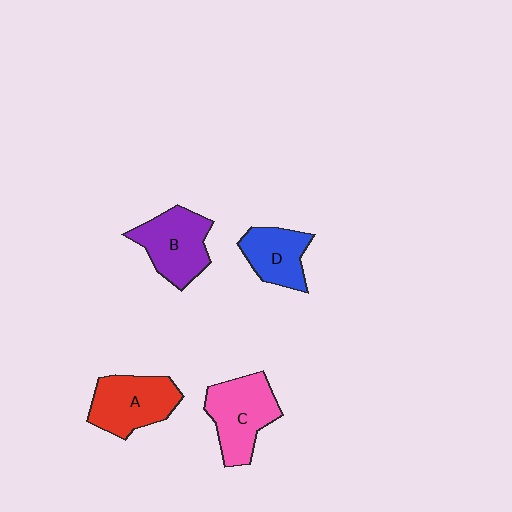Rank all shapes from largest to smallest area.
From largest to smallest: C (pink), A (red), B (purple), D (blue).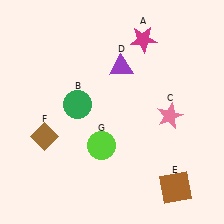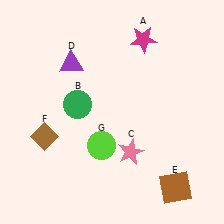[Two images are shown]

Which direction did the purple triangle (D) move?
The purple triangle (D) moved left.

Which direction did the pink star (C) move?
The pink star (C) moved left.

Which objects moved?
The objects that moved are: the pink star (C), the purple triangle (D).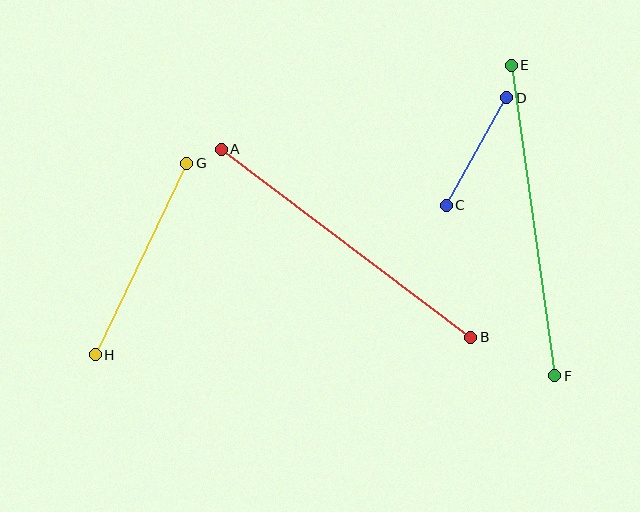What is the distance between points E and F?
The distance is approximately 313 pixels.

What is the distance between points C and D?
The distance is approximately 124 pixels.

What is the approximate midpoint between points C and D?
The midpoint is at approximately (476, 151) pixels.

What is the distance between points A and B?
The distance is approximately 312 pixels.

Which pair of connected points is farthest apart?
Points E and F are farthest apart.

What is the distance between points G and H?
The distance is approximately 212 pixels.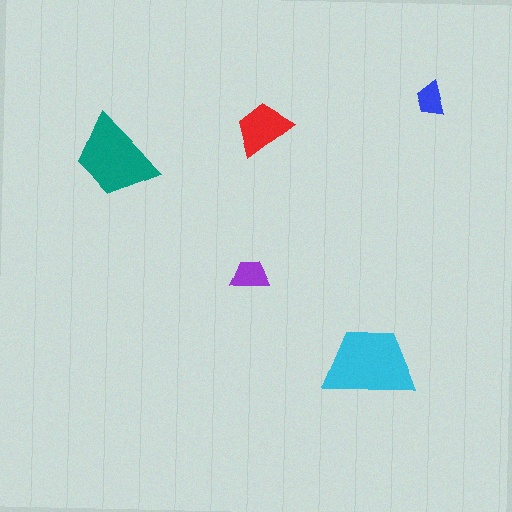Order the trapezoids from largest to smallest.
the cyan one, the teal one, the red one, the purple one, the blue one.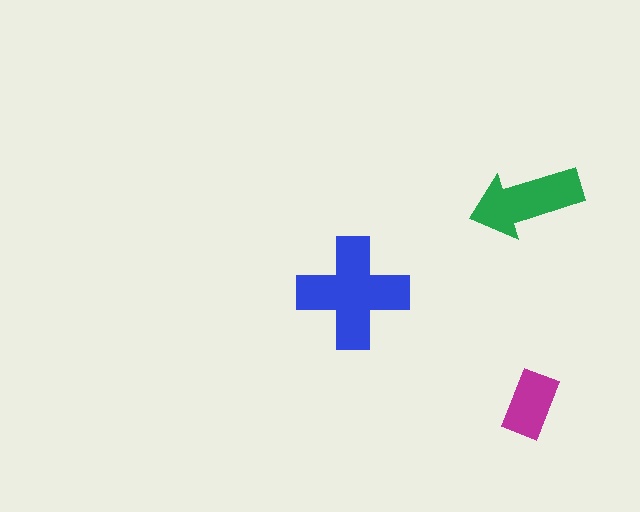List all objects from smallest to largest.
The magenta rectangle, the green arrow, the blue cross.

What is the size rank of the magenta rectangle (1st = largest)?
3rd.